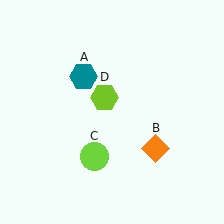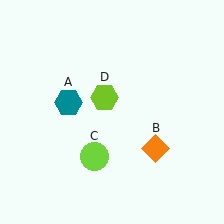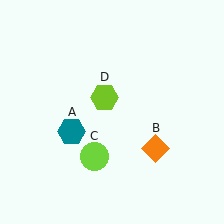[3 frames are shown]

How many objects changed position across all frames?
1 object changed position: teal hexagon (object A).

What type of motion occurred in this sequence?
The teal hexagon (object A) rotated counterclockwise around the center of the scene.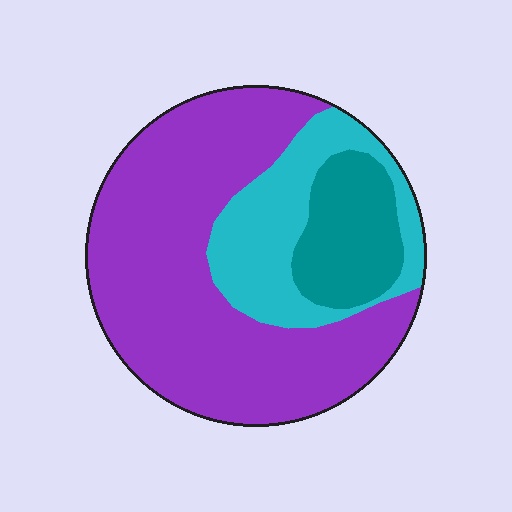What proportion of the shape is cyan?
Cyan takes up about one fifth (1/5) of the shape.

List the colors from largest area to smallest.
From largest to smallest: purple, cyan, teal.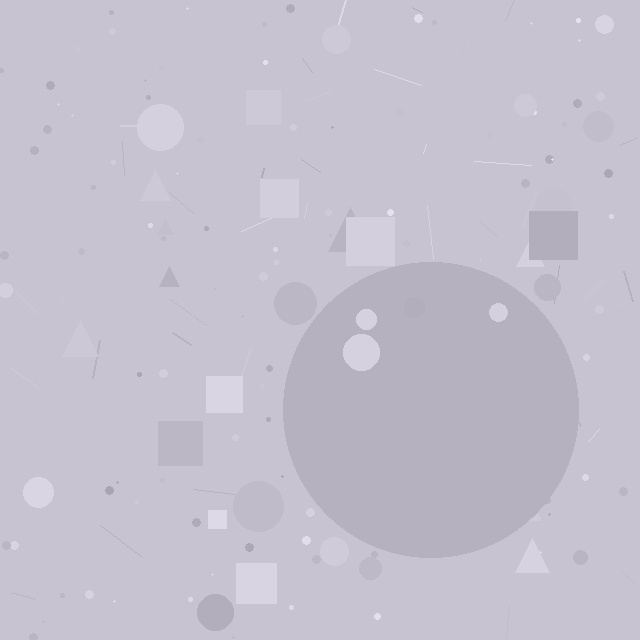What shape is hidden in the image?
A circle is hidden in the image.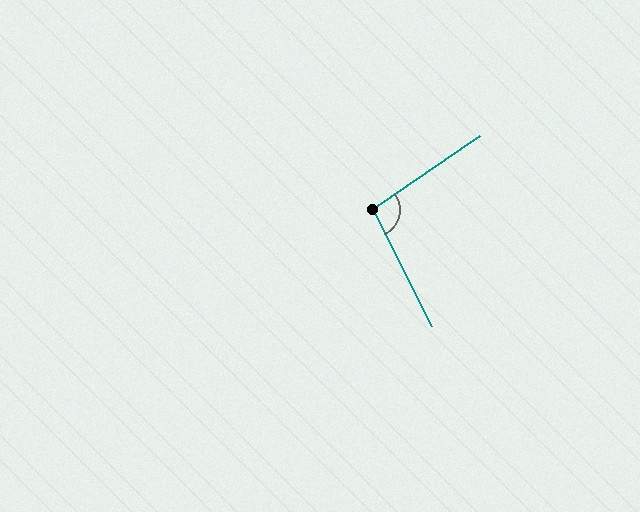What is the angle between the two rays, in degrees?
Approximately 98 degrees.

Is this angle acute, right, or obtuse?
It is obtuse.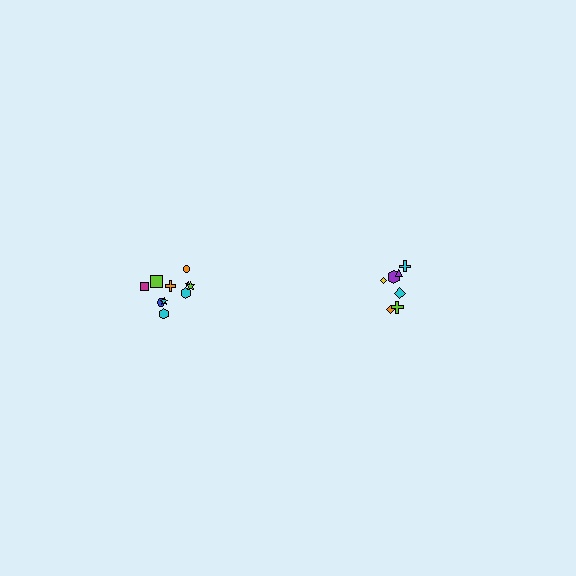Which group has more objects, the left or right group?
The left group.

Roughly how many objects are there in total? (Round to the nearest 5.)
Roughly 15 objects in total.